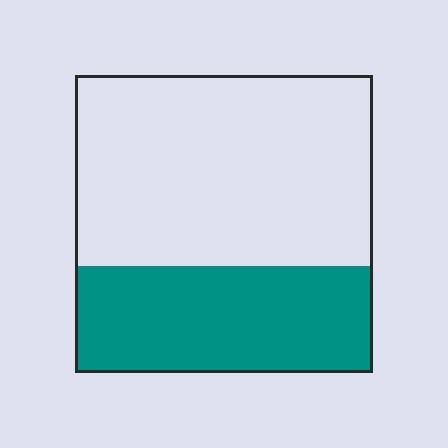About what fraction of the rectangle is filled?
About three eighths (3/8).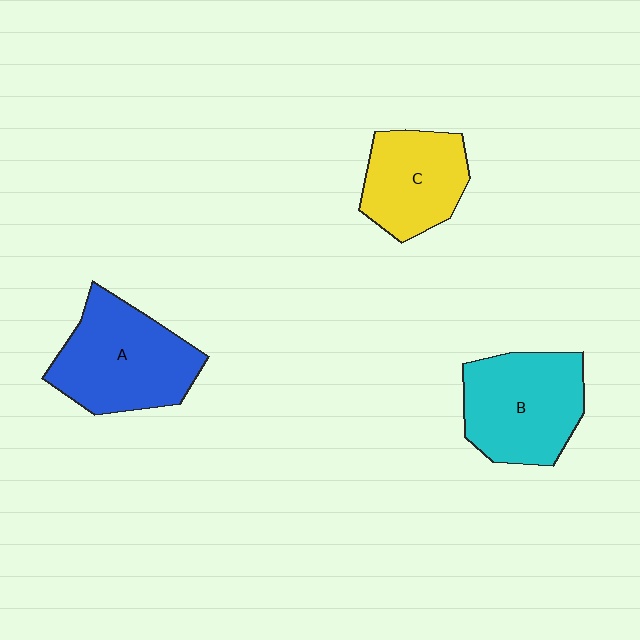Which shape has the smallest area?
Shape C (yellow).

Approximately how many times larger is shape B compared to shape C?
Approximately 1.3 times.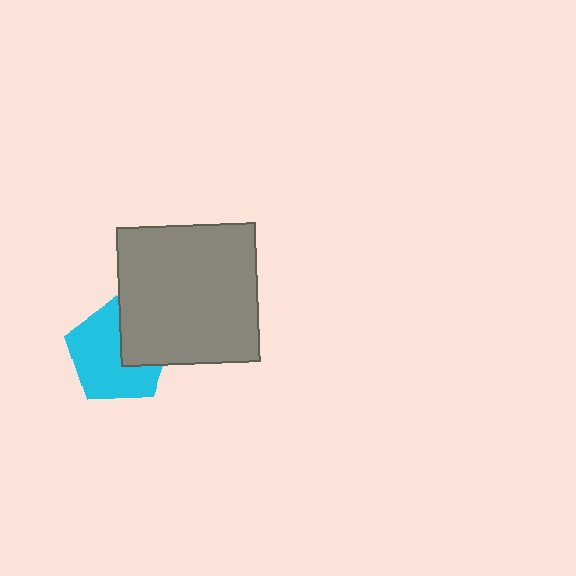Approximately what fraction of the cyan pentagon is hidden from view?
Roughly 34% of the cyan pentagon is hidden behind the gray square.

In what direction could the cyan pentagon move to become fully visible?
The cyan pentagon could move left. That would shift it out from behind the gray square entirely.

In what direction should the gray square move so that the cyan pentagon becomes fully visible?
The gray square should move right. That is the shortest direction to clear the overlap and leave the cyan pentagon fully visible.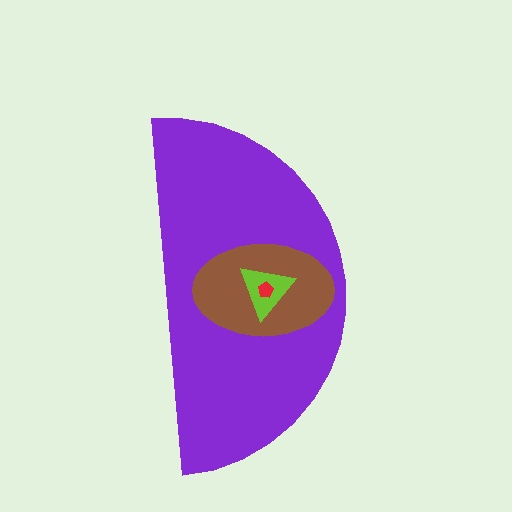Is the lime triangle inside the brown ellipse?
Yes.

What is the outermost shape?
The purple semicircle.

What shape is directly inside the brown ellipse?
The lime triangle.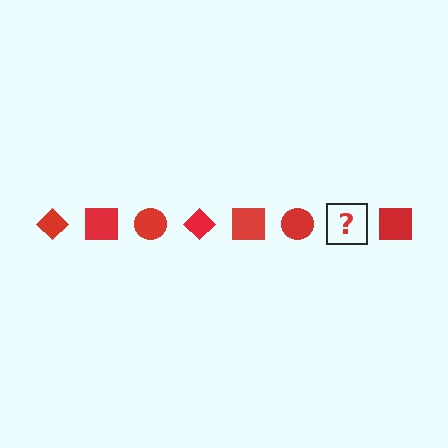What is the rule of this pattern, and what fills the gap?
The rule is that the pattern cycles through diamond, square, circle shapes in red. The gap should be filled with a red diamond.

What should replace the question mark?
The question mark should be replaced with a red diamond.